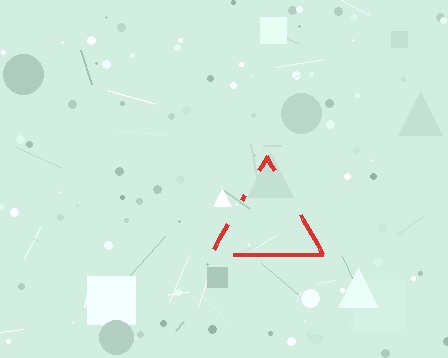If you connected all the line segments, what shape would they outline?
They would outline a triangle.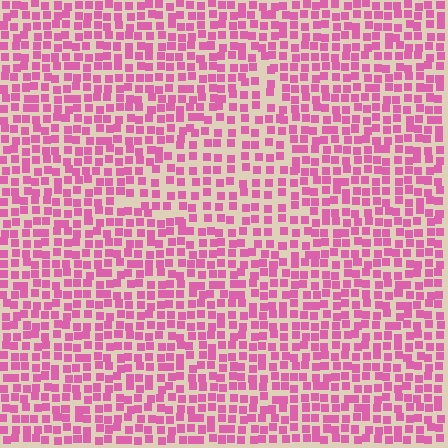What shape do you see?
I see a triangle.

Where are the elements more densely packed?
The elements are more densely packed outside the triangle boundary.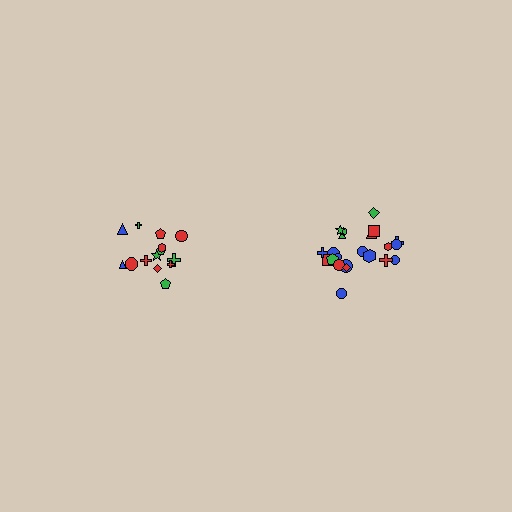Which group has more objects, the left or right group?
The right group.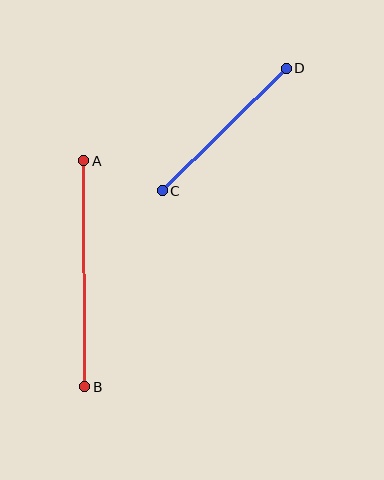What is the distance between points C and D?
The distance is approximately 174 pixels.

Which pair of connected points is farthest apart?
Points A and B are farthest apart.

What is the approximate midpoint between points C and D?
The midpoint is at approximately (224, 130) pixels.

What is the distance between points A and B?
The distance is approximately 226 pixels.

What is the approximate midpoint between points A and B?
The midpoint is at approximately (84, 274) pixels.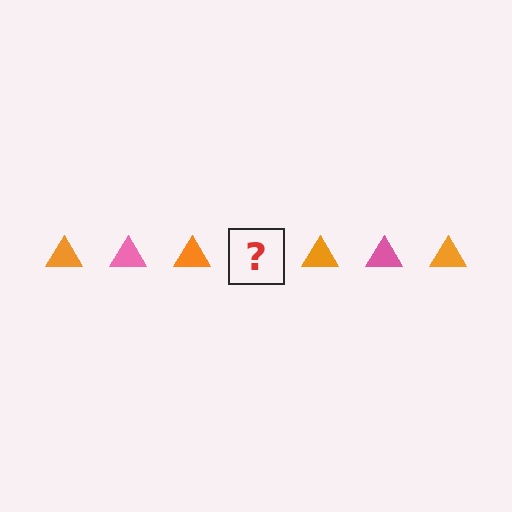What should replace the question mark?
The question mark should be replaced with a pink triangle.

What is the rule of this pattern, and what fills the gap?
The rule is that the pattern cycles through orange, pink triangles. The gap should be filled with a pink triangle.